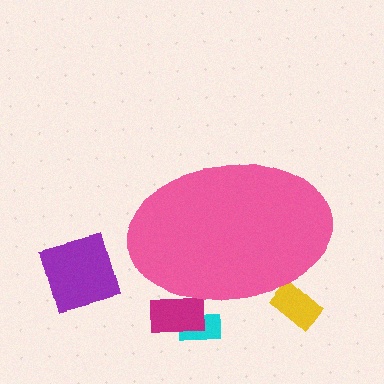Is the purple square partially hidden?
No, the purple square is fully visible.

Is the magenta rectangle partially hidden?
Yes, the magenta rectangle is partially hidden behind the pink ellipse.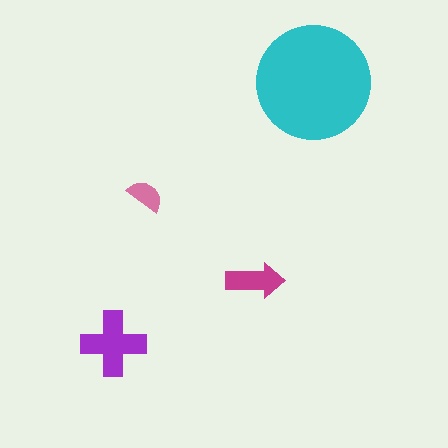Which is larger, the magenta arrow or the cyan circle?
The cyan circle.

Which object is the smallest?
The pink semicircle.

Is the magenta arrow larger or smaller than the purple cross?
Smaller.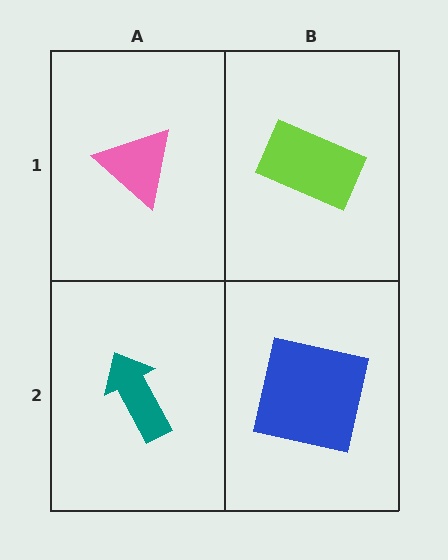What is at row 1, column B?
A lime rectangle.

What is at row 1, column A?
A pink triangle.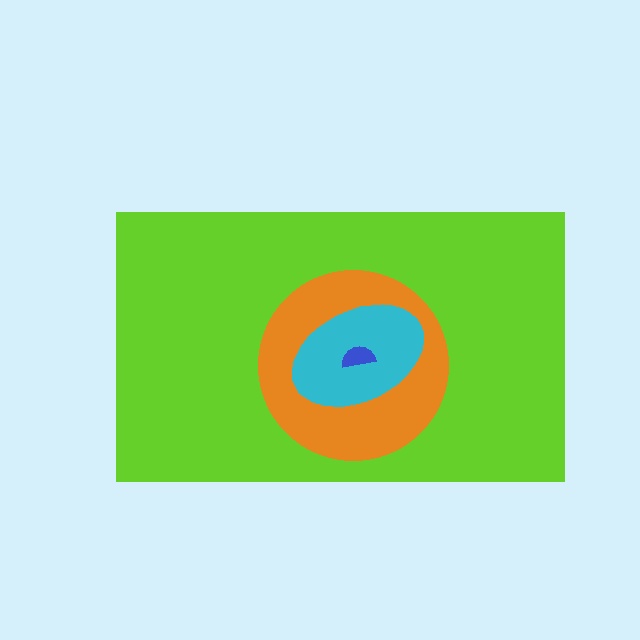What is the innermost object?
The blue semicircle.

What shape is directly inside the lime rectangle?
The orange circle.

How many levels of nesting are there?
4.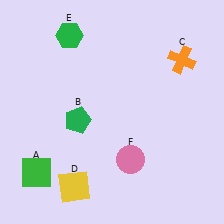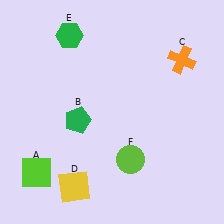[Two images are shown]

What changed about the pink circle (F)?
In Image 1, F is pink. In Image 2, it changed to lime.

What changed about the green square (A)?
In Image 1, A is green. In Image 2, it changed to lime.